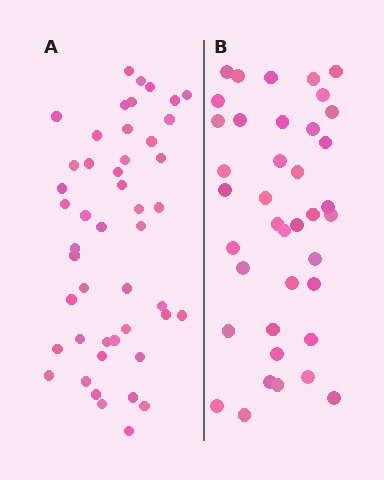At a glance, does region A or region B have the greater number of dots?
Region A (the left region) has more dots.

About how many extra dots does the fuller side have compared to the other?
Region A has roughly 8 or so more dots than region B.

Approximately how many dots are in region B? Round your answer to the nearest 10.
About 40 dots. (The exact count is 39, which rounds to 40.)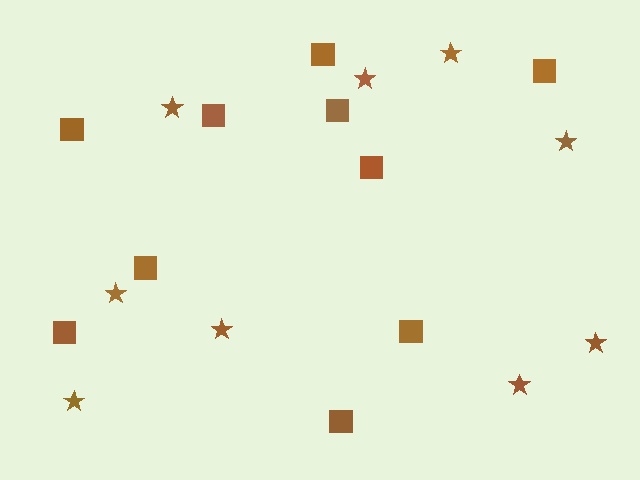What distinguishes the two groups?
There are 2 groups: one group of stars (9) and one group of squares (10).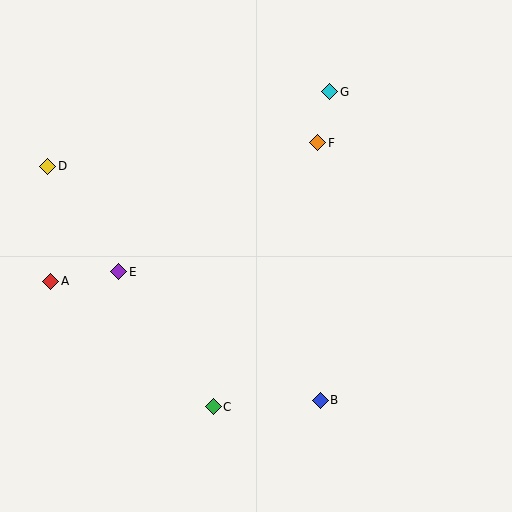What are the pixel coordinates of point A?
Point A is at (51, 281).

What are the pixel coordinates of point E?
Point E is at (119, 272).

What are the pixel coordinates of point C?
Point C is at (213, 407).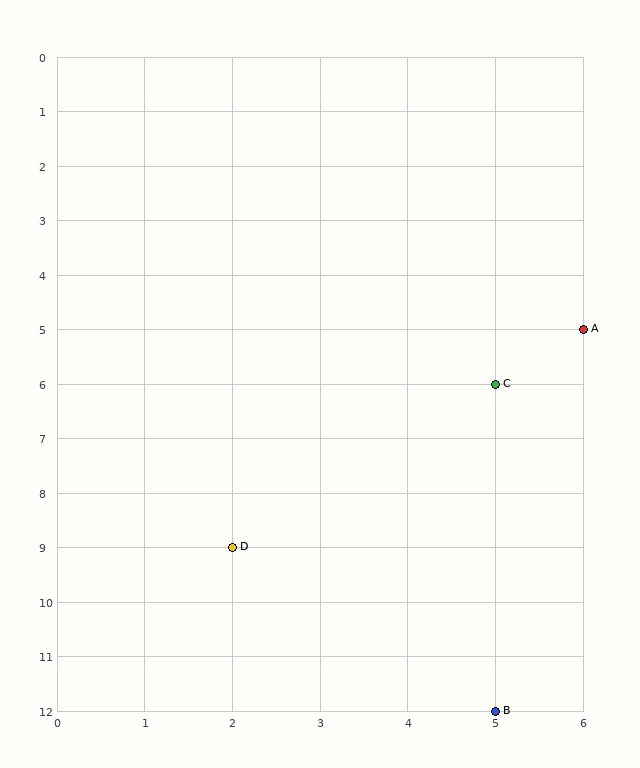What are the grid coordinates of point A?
Point A is at grid coordinates (6, 5).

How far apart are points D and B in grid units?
Points D and B are 3 columns and 3 rows apart (about 4.2 grid units diagonally).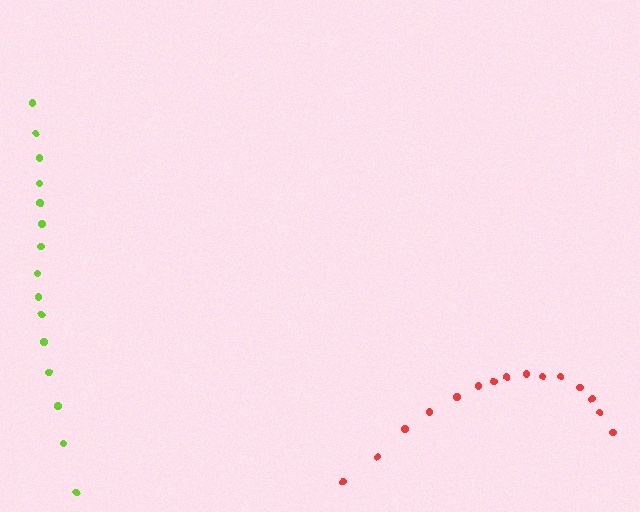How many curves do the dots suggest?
There are 2 distinct paths.